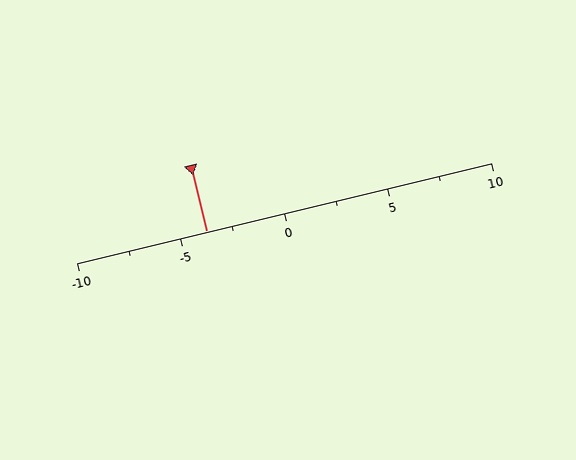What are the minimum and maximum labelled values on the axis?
The axis runs from -10 to 10.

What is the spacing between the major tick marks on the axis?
The major ticks are spaced 5 apart.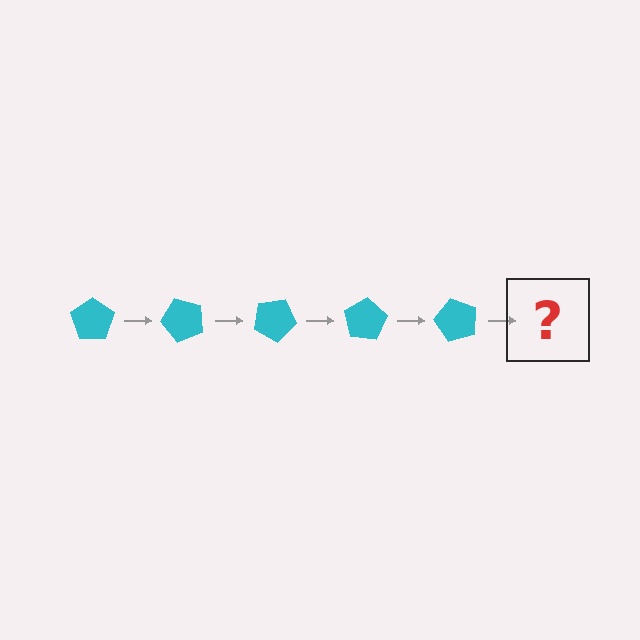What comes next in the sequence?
The next element should be a cyan pentagon rotated 250 degrees.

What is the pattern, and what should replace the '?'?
The pattern is that the pentagon rotates 50 degrees each step. The '?' should be a cyan pentagon rotated 250 degrees.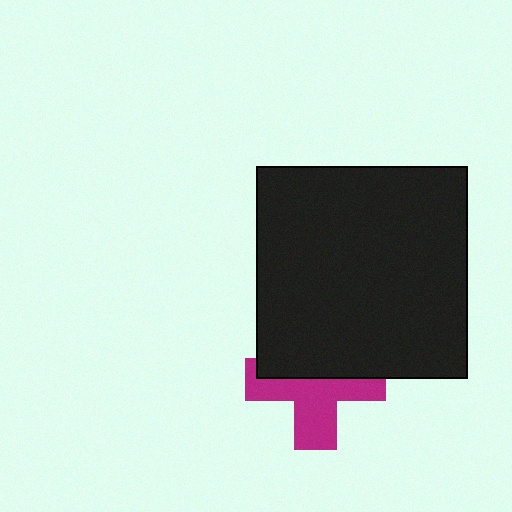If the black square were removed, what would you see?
You would see the complete magenta cross.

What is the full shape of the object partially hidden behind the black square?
The partially hidden object is a magenta cross.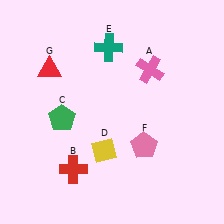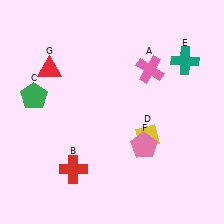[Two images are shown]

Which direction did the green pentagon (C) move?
The green pentagon (C) moved left.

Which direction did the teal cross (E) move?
The teal cross (E) moved right.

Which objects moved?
The objects that moved are: the green pentagon (C), the yellow diamond (D), the teal cross (E).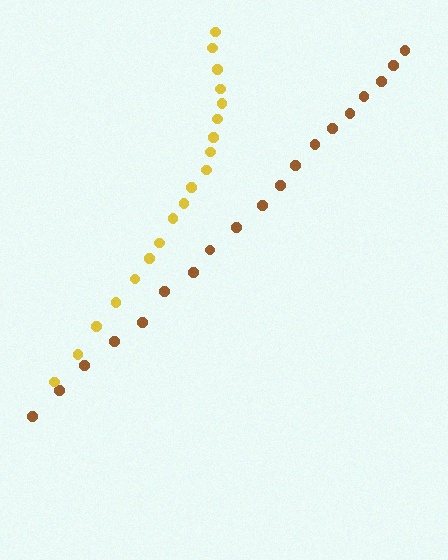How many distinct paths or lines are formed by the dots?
There are 2 distinct paths.